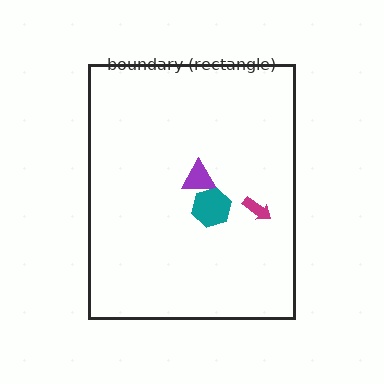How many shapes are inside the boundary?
3 inside, 0 outside.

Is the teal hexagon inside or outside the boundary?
Inside.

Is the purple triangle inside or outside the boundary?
Inside.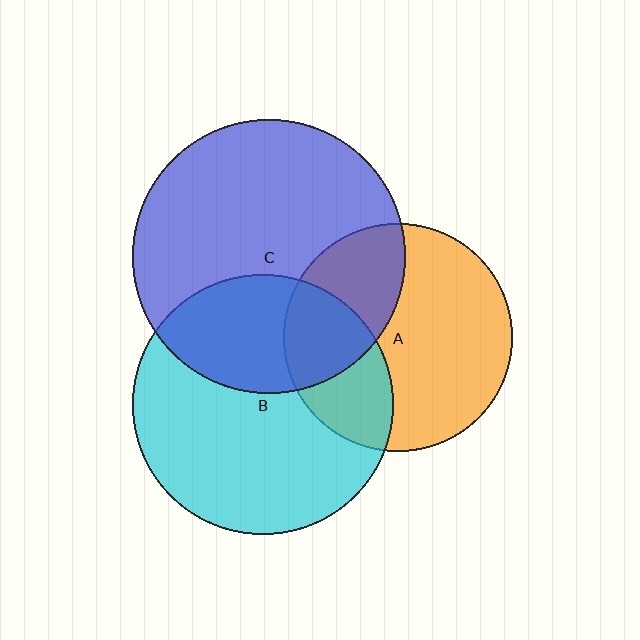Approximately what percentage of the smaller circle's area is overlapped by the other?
Approximately 35%.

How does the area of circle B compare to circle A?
Approximately 1.3 times.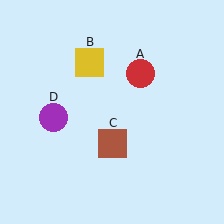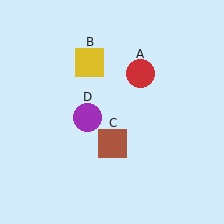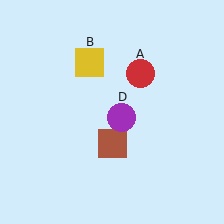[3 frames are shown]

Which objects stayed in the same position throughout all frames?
Red circle (object A) and yellow square (object B) and brown square (object C) remained stationary.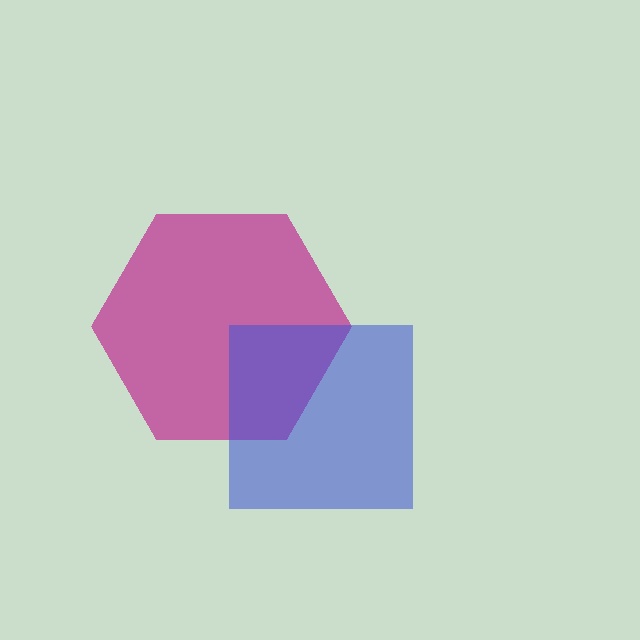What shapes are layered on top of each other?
The layered shapes are: a magenta hexagon, a blue square.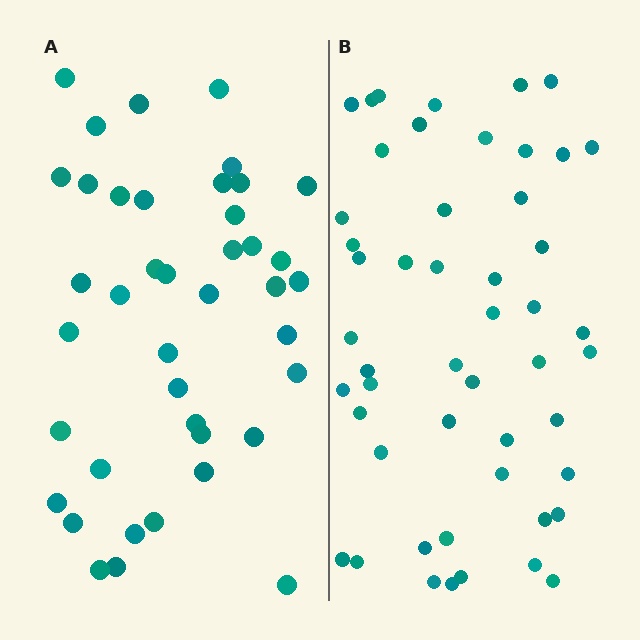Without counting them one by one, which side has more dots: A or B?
Region B (the right region) has more dots.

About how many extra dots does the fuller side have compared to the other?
Region B has roughly 8 or so more dots than region A.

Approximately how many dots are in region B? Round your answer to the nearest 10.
About 50 dots.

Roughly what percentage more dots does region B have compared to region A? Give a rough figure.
About 20% more.